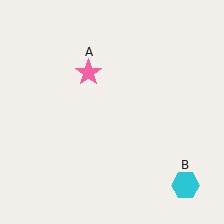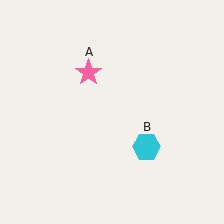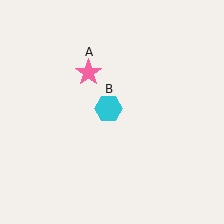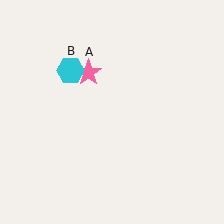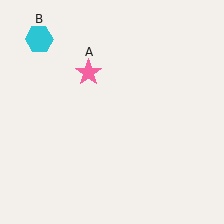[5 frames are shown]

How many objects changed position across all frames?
1 object changed position: cyan hexagon (object B).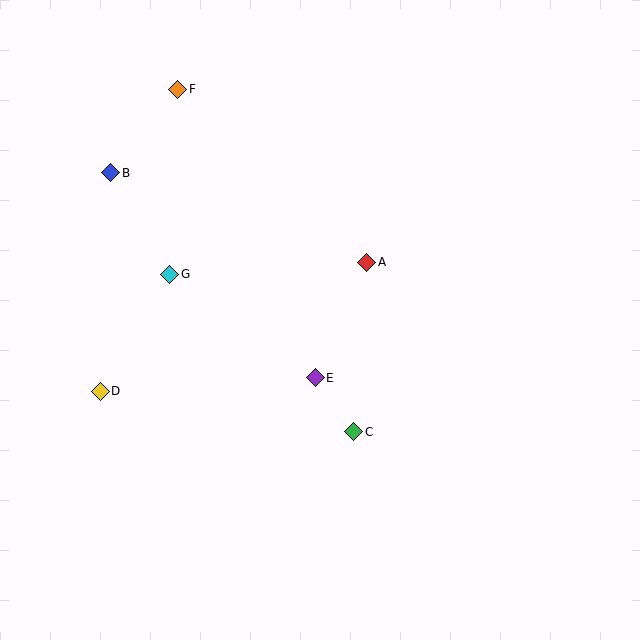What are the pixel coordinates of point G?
Point G is at (170, 274).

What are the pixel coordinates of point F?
Point F is at (178, 89).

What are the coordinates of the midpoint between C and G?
The midpoint between C and G is at (262, 353).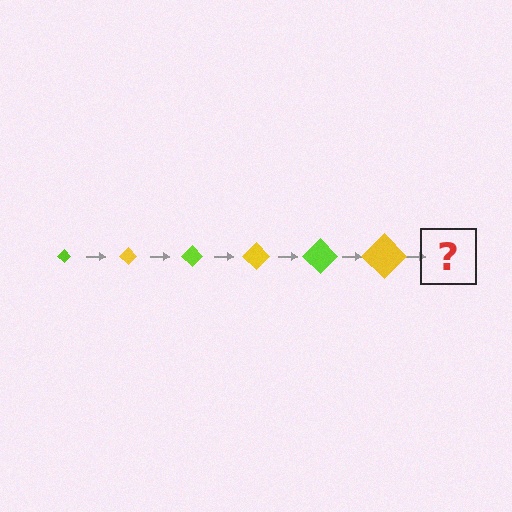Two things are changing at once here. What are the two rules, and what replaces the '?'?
The two rules are that the diamond grows larger each step and the color cycles through lime and yellow. The '?' should be a lime diamond, larger than the previous one.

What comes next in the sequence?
The next element should be a lime diamond, larger than the previous one.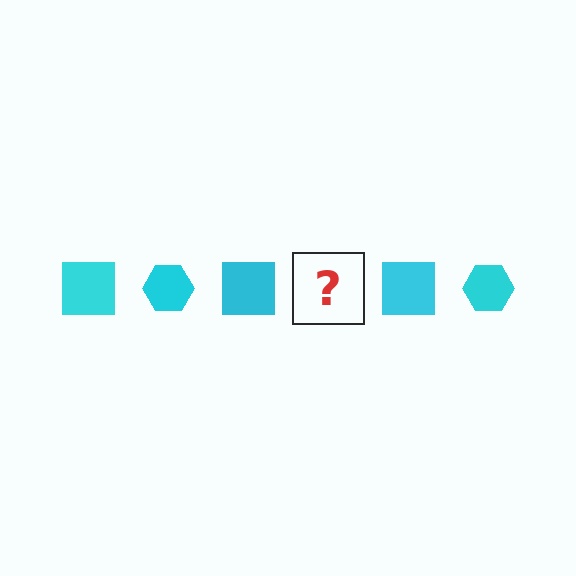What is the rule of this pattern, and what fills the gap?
The rule is that the pattern cycles through square, hexagon shapes in cyan. The gap should be filled with a cyan hexagon.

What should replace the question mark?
The question mark should be replaced with a cyan hexagon.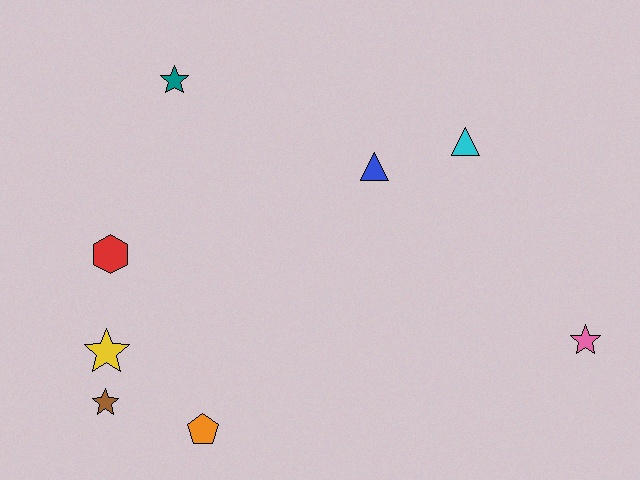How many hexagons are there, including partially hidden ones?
There is 1 hexagon.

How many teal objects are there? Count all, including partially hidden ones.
There is 1 teal object.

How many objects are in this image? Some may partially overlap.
There are 8 objects.